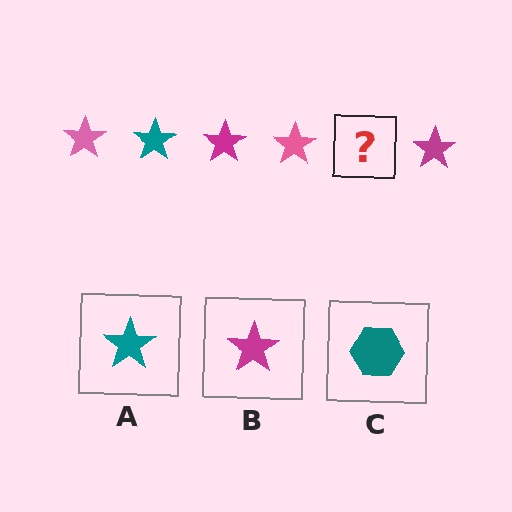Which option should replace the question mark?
Option A.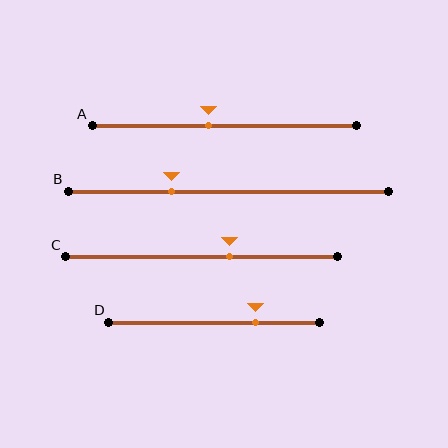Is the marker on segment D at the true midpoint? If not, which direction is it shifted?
No, the marker on segment D is shifted to the right by about 20% of the segment length.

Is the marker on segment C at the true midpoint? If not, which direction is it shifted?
No, the marker on segment C is shifted to the right by about 10% of the segment length.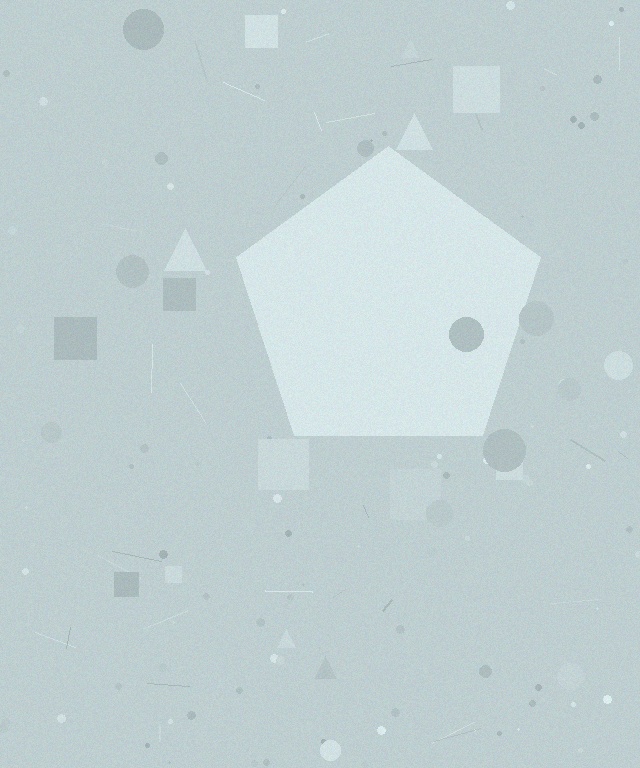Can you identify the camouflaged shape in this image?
The camouflaged shape is a pentagon.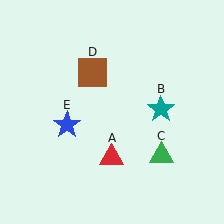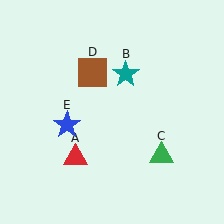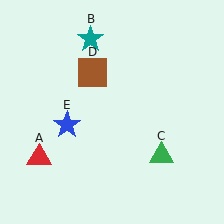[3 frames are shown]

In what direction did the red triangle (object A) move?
The red triangle (object A) moved left.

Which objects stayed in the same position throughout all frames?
Green triangle (object C) and brown square (object D) and blue star (object E) remained stationary.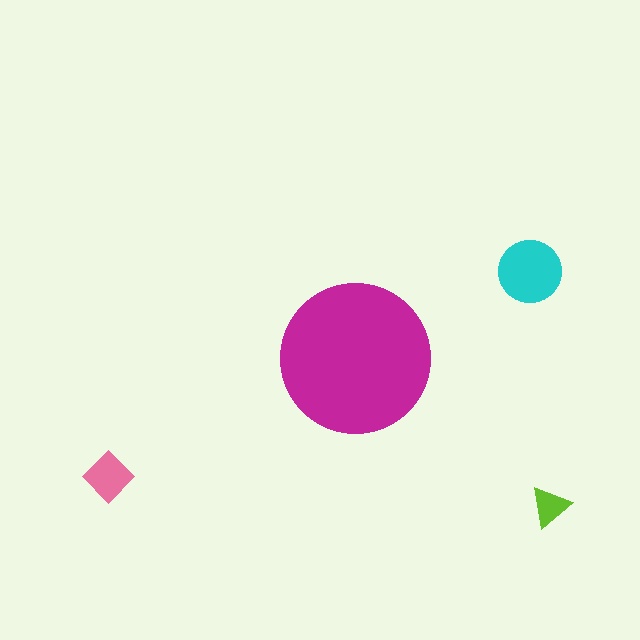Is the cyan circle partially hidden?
No, the cyan circle is fully visible.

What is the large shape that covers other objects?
A magenta circle.